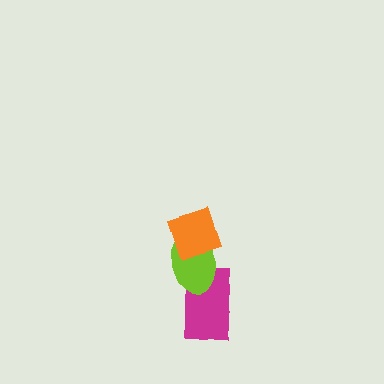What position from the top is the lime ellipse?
The lime ellipse is 2nd from the top.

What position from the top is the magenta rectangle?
The magenta rectangle is 3rd from the top.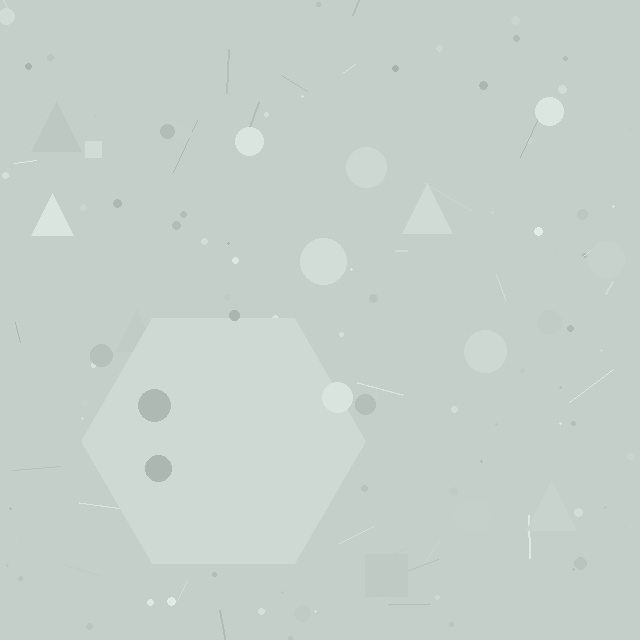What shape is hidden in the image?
A hexagon is hidden in the image.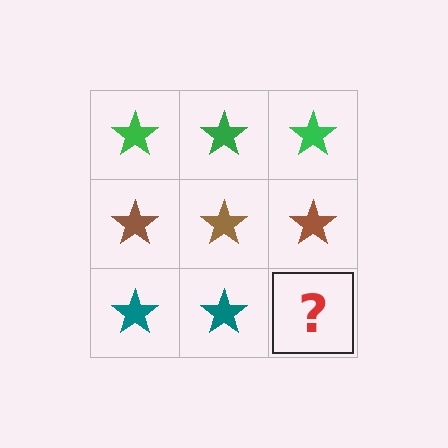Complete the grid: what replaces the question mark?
The question mark should be replaced with a teal star.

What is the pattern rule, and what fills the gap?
The rule is that each row has a consistent color. The gap should be filled with a teal star.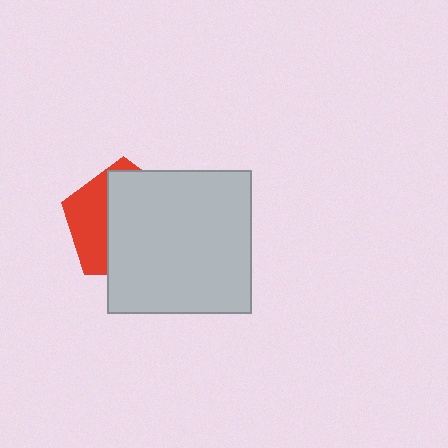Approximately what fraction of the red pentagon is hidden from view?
Roughly 65% of the red pentagon is hidden behind the light gray square.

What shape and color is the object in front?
The object in front is a light gray square.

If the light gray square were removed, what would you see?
You would see the complete red pentagon.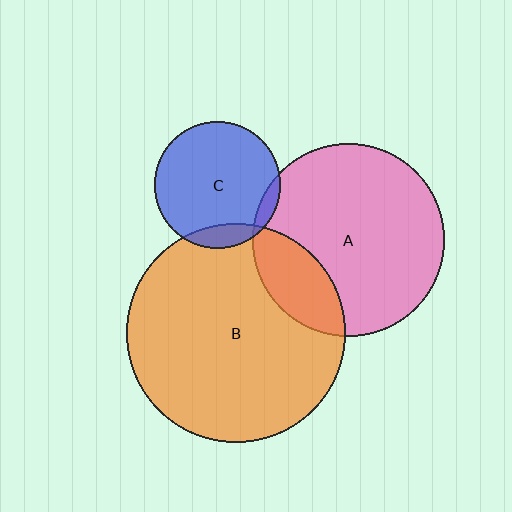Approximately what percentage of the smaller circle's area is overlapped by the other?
Approximately 10%.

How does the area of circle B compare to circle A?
Approximately 1.3 times.